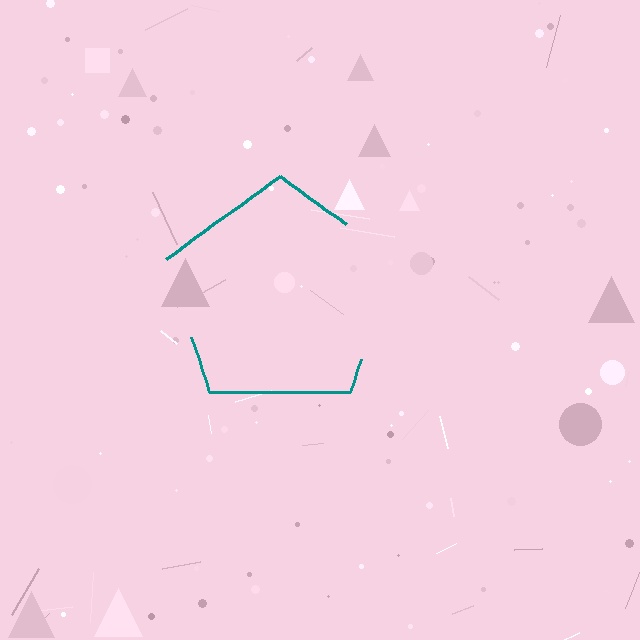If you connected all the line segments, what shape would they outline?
They would outline a pentagon.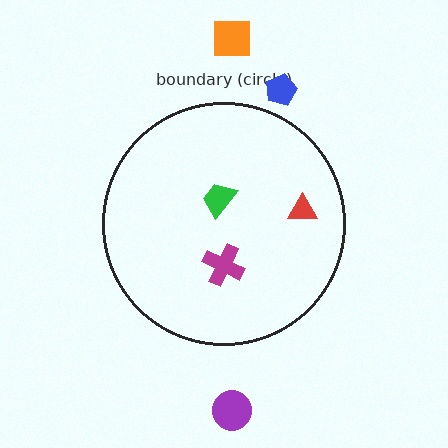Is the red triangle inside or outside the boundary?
Inside.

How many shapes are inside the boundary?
3 inside, 3 outside.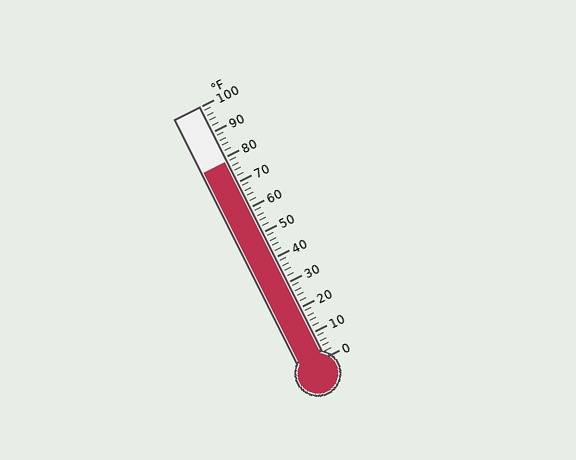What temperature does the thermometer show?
The thermometer shows approximately 78°F.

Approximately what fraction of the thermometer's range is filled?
The thermometer is filled to approximately 80% of its range.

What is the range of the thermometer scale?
The thermometer scale ranges from 0°F to 100°F.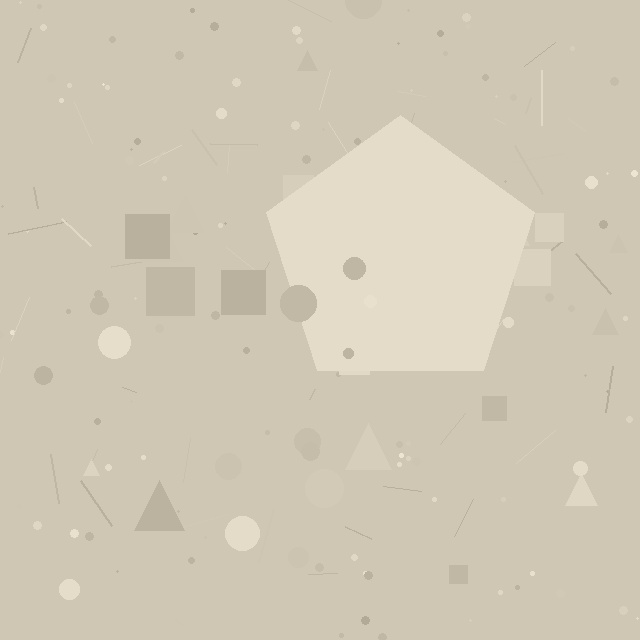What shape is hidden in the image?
A pentagon is hidden in the image.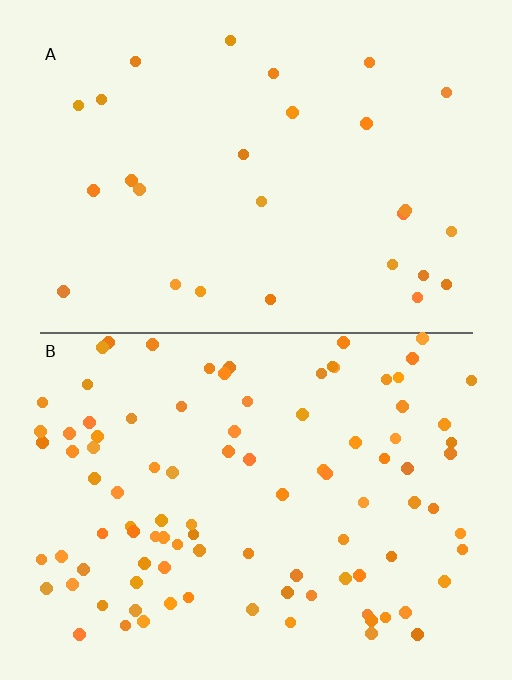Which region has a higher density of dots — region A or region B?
B (the bottom).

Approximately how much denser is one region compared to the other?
Approximately 3.5× — region B over region A.